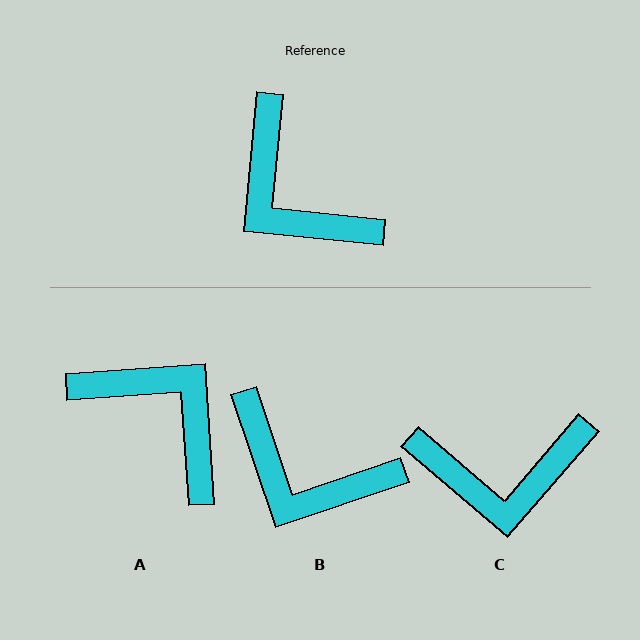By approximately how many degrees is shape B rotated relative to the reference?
Approximately 24 degrees counter-clockwise.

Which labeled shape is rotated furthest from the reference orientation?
A, about 170 degrees away.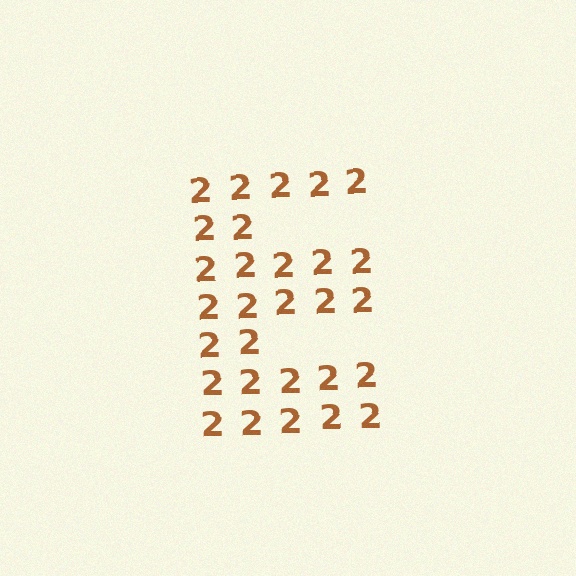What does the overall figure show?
The overall figure shows the letter E.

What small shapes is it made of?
It is made of small digit 2's.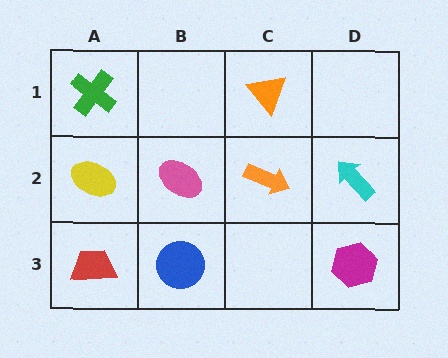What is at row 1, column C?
An orange triangle.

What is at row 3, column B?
A blue circle.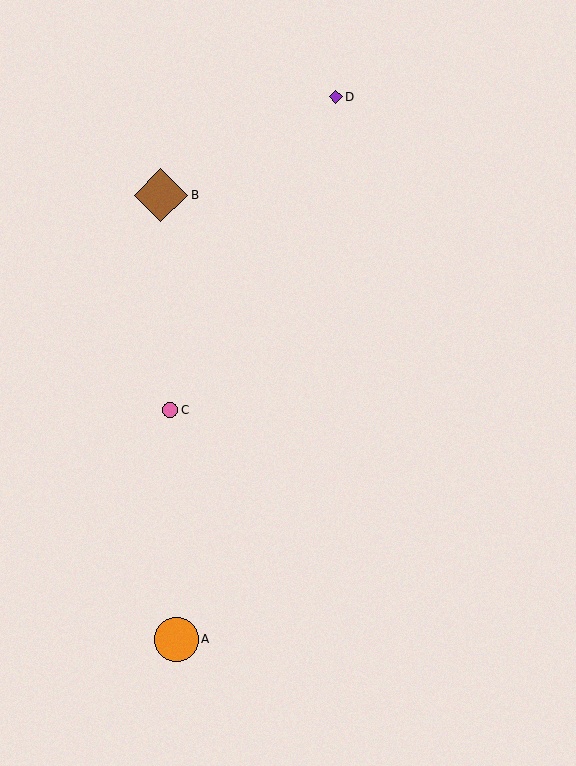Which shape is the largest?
The brown diamond (labeled B) is the largest.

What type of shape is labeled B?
Shape B is a brown diamond.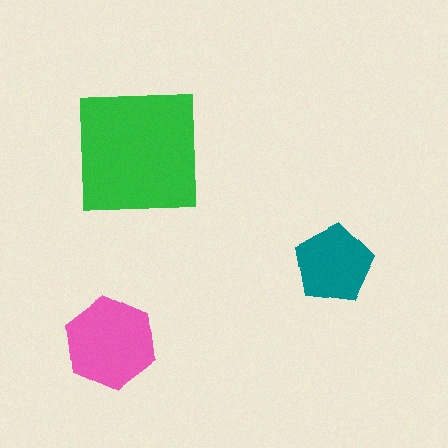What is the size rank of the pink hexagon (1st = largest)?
2nd.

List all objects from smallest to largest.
The teal pentagon, the pink hexagon, the green square.